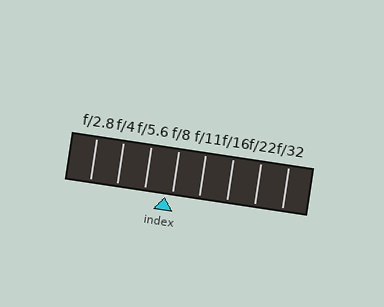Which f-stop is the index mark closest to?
The index mark is closest to f/8.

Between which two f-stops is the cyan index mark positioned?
The index mark is between f/5.6 and f/8.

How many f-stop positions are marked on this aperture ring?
There are 8 f-stop positions marked.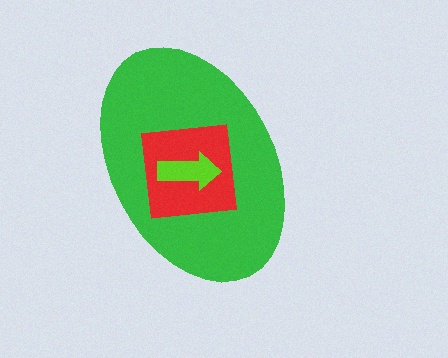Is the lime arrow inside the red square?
Yes.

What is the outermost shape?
The green ellipse.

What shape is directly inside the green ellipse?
The red square.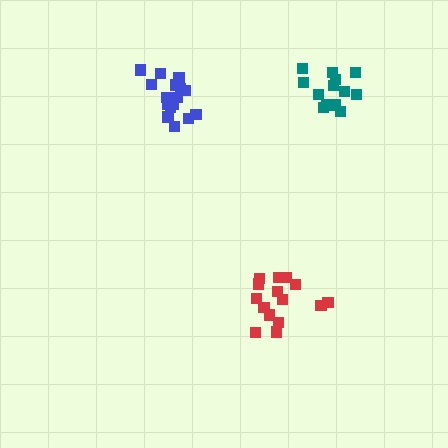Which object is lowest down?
The red cluster is bottommost.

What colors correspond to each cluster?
The clusters are colored: blue, teal, red.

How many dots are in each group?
Group 1: 17 dots, Group 2: 13 dots, Group 3: 15 dots (45 total).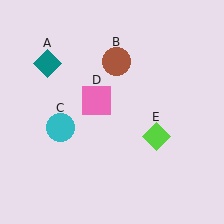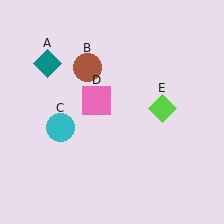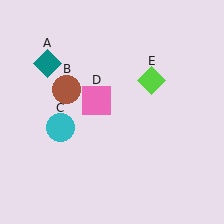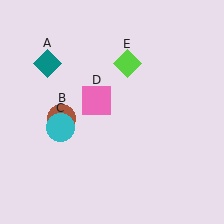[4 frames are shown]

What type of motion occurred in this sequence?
The brown circle (object B), lime diamond (object E) rotated counterclockwise around the center of the scene.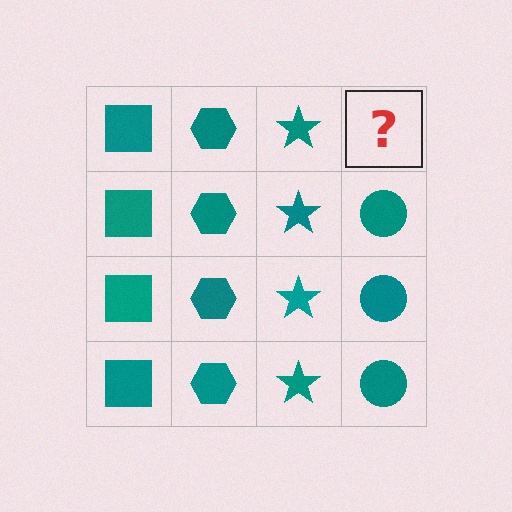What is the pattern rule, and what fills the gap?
The rule is that each column has a consistent shape. The gap should be filled with a teal circle.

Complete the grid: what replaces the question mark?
The question mark should be replaced with a teal circle.